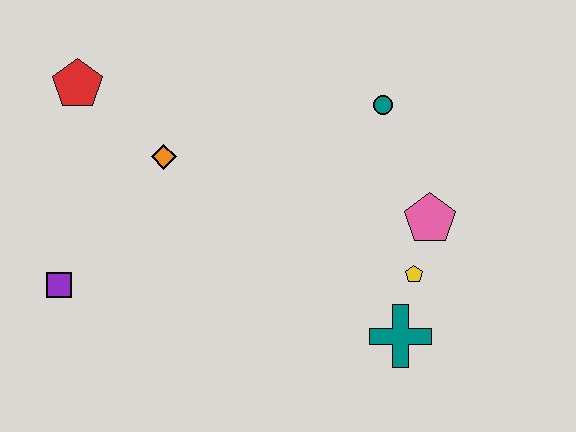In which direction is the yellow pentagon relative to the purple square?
The yellow pentagon is to the right of the purple square.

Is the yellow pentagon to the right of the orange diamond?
Yes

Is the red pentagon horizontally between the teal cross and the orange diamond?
No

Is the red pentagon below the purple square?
No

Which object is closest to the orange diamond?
The red pentagon is closest to the orange diamond.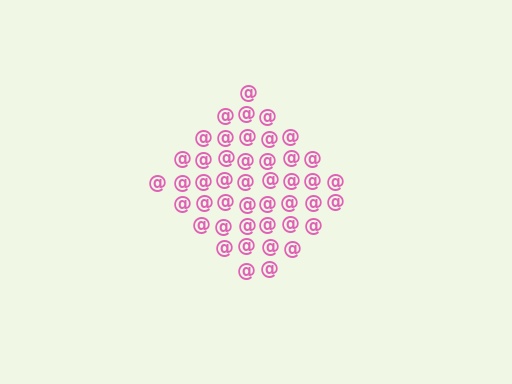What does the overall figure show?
The overall figure shows a diamond.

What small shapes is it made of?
It is made of small at signs.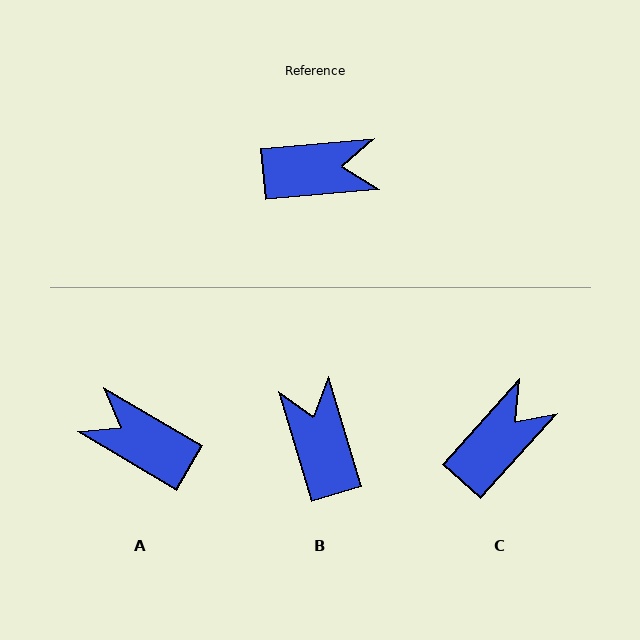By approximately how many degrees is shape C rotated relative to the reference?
Approximately 43 degrees counter-clockwise.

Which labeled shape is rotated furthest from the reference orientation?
A, about 144 degrees away.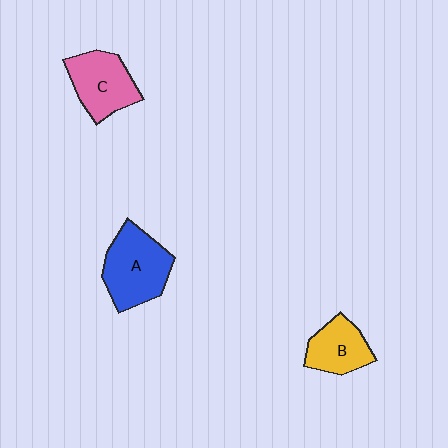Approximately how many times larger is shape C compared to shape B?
Approximately 1.3 times.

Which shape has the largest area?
Shape A (blue).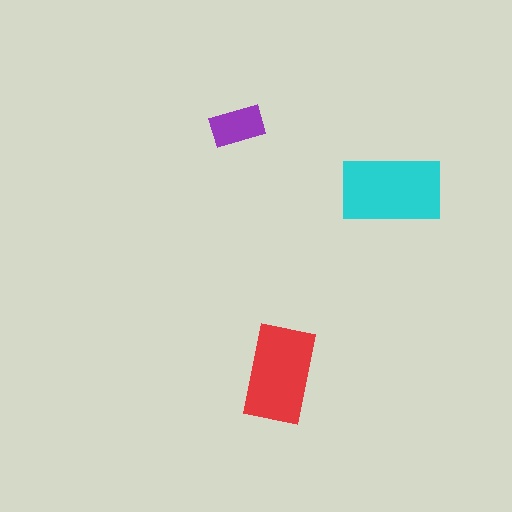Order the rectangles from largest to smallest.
the cyan one, the red one, the purple one.